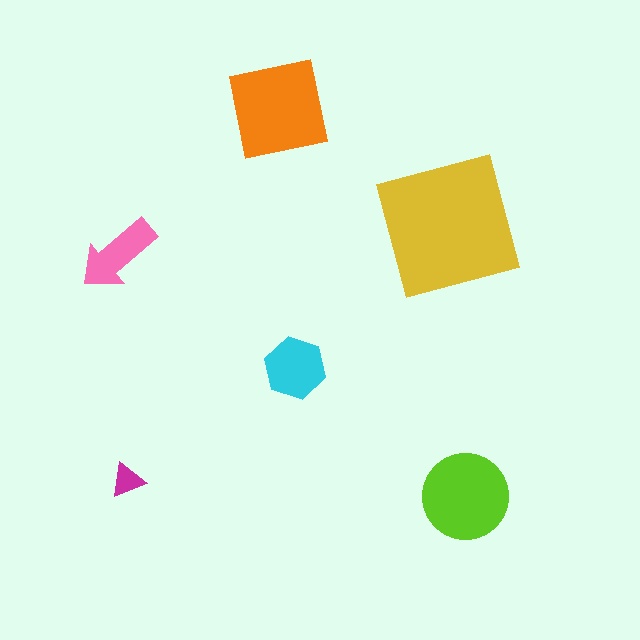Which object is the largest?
The yellow square.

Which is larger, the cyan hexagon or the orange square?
The orange square.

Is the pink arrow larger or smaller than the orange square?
Smaller.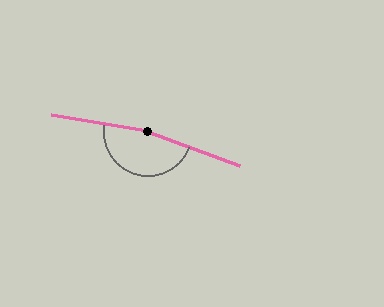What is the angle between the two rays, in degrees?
Approximately 170 degrees.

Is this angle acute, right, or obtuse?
It is obtuse.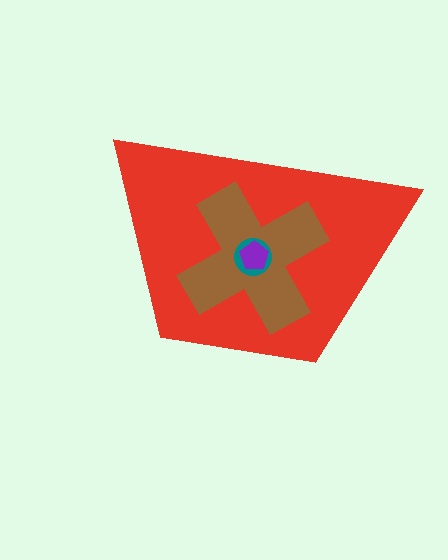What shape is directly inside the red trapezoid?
The brown cross.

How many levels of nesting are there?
4.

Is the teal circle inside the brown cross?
Yes.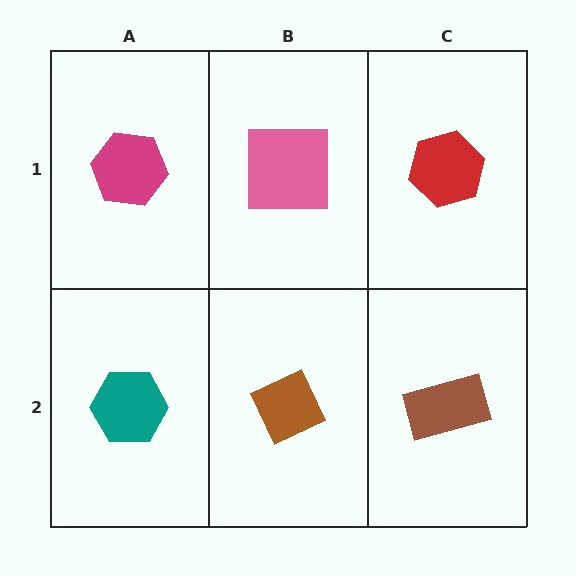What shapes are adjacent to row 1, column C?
A brown rectangle (row 2, column C), a pink square (row 1, column B).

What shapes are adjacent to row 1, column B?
A brown diamond (row 2, column B), a magenta hexagon (row 1, column A), a red hexagon (row 1, column C).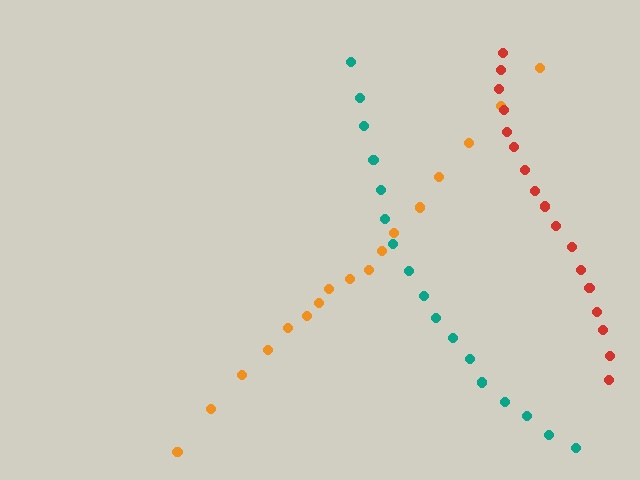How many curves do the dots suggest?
There are 3 distinct paths.